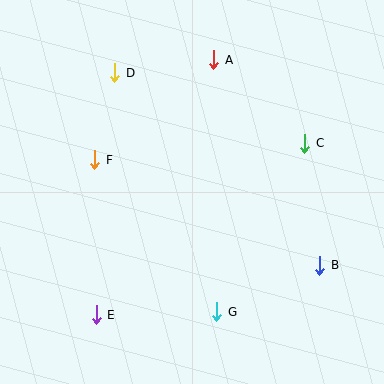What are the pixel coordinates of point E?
Point E is at (96, 315).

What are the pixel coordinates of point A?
Point A is at (214, 60).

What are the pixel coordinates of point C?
Point C is at (305, 143).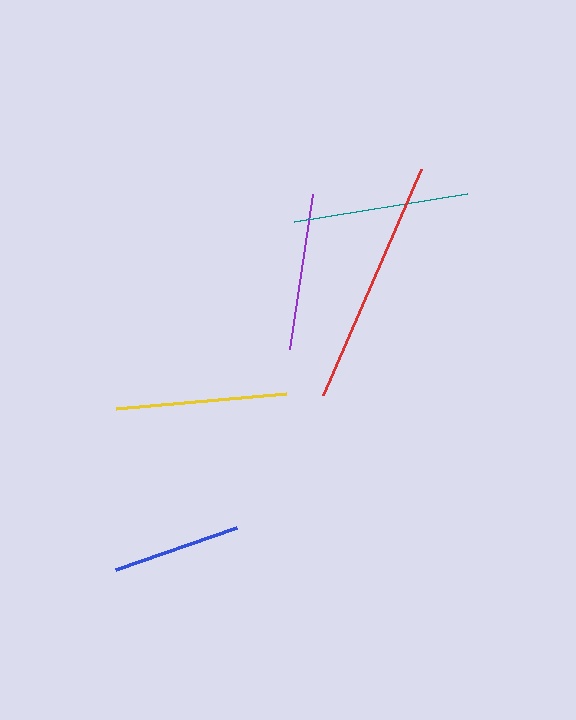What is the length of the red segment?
The red segment is approximately 247 pixels long.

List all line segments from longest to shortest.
From longest to shortest: red, teal, yellow, purple, blue.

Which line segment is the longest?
The red line is the longest at approximately 247 pixels.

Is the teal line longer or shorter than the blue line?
The teal line is longer than the blue line.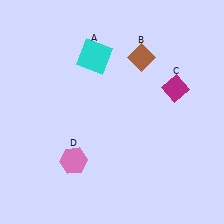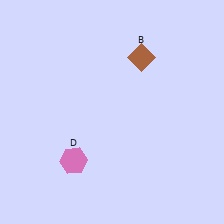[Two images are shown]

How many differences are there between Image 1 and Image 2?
There are 2 differences between the two images.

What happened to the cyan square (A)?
The cyan square (A) was removed in Image 2. It was in the top-left area of Image 1.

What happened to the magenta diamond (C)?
The magenta diamond (C) was removed in Image 2. It was in the top-right area of Image 1.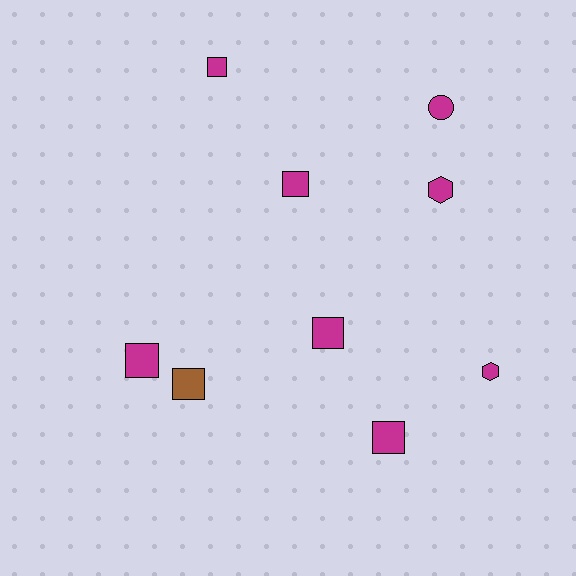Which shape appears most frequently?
Square, with 6 objects.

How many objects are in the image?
There are 9 objects.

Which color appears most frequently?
Magenta, with 8 objects.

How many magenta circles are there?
There is 1 magenta circle.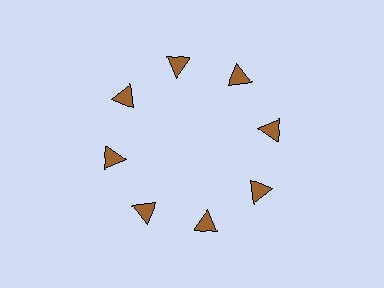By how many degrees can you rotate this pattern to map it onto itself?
The pattern maps onto itself every 45 degrees of rotation.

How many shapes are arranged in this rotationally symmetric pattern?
There are 8 shapes, arranged in 8 groups of 1.